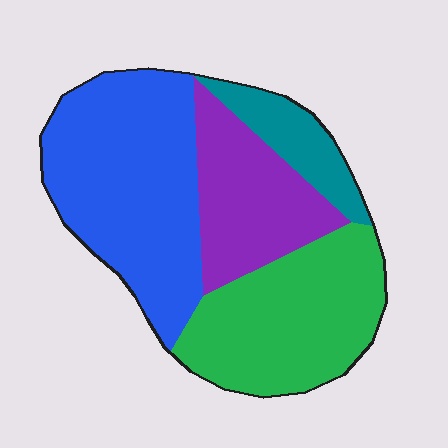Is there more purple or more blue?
Blue.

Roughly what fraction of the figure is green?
Green takes up between a sixth and a third of the figure.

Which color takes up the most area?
Blue, at roughly 40%.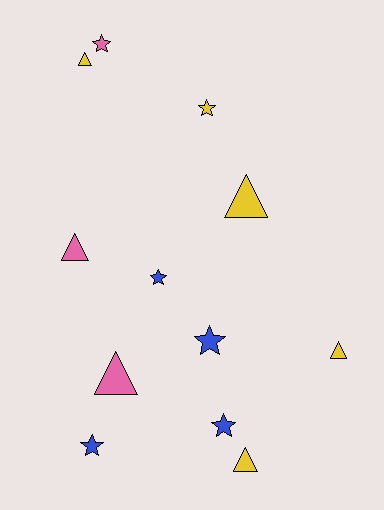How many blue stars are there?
There are 4 blue stars.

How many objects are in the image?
There are 12 objects.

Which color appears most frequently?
Yellow, with 5 objects.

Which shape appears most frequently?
Triangle, with 6 objects.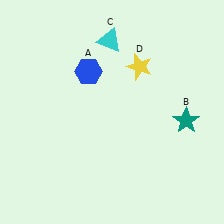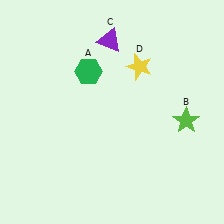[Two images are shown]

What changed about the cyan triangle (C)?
In Image 1, C is cyan. In Image 2, it changed to purple.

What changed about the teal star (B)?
In Image 1, B is teal. In Image 2, it changed to lime.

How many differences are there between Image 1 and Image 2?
There are 3 differences between the two images.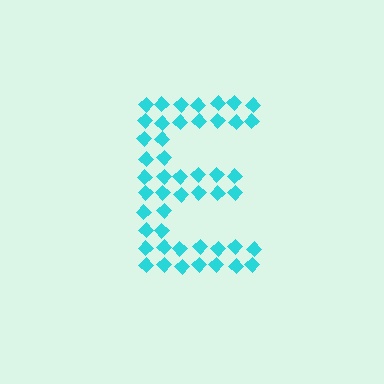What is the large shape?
The large shape is the letter E.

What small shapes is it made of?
It is made of small diamonds.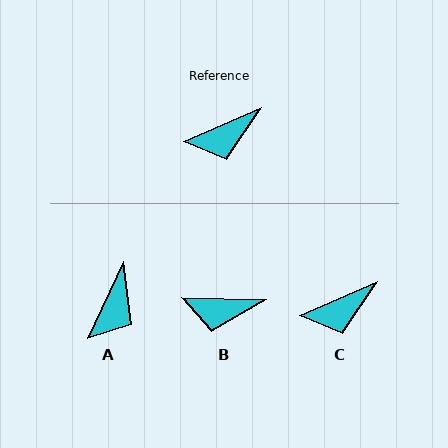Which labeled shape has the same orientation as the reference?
C.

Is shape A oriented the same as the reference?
No, it is off by about 41 degrees.